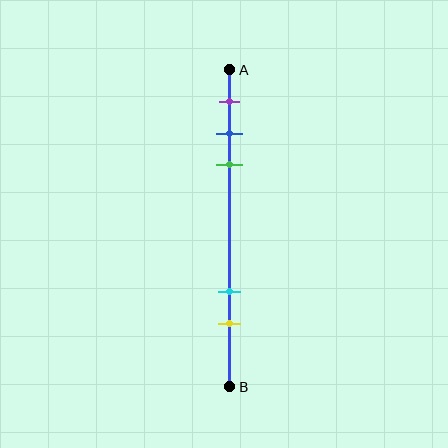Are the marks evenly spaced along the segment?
No, the marks are not evenly spaced.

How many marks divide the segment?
There are 5 marks dividing the segment.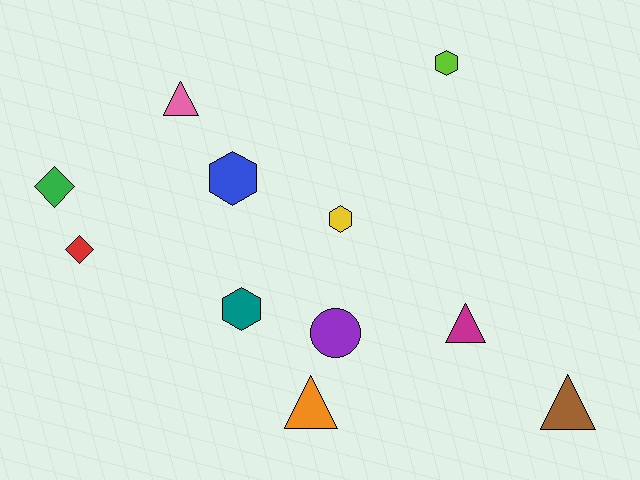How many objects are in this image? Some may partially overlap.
There are 11 objects.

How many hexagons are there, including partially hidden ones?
There are 4 hexagons.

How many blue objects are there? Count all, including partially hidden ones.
There is 1 blue object.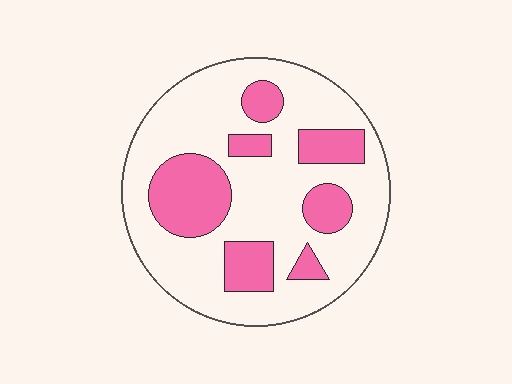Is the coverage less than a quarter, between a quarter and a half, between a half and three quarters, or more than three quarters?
Between a quarter and a half.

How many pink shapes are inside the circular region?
7.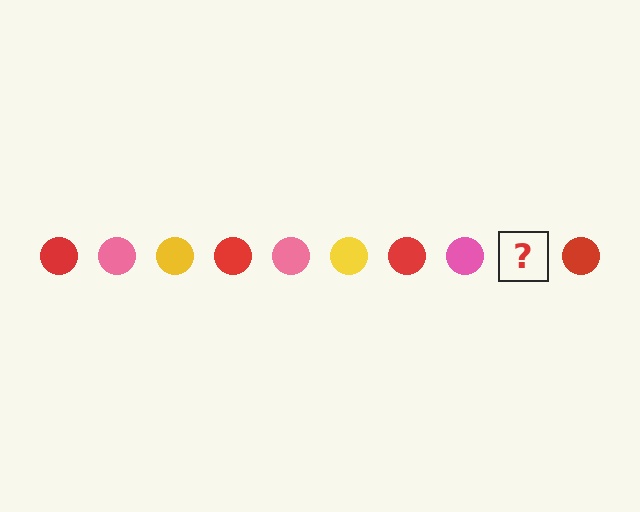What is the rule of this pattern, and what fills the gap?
The rule is that the pattern cycles through red, pink, yellow circles. The gap should be filled with a yellow circle.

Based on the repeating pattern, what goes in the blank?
The blank should be a yellow circle.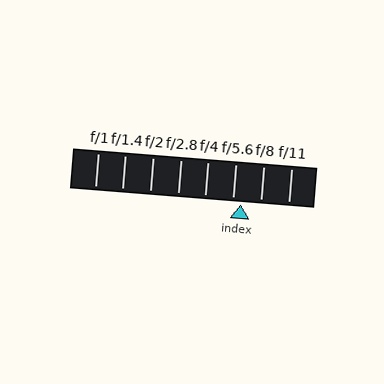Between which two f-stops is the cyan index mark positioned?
The index mark is between f/5.6 and f/8.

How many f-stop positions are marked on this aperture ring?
There are 8 f-stop positions marked.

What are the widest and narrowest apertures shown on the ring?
The widest aperture shown is f/1 and the narrowest is f/11.